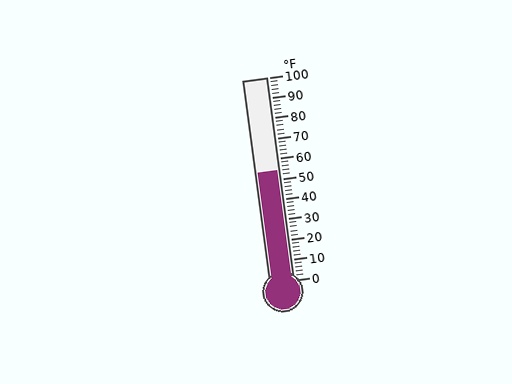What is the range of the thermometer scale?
The thermometer scale ranges from 0°F to 100°F.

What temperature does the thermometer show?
The thermometer shows approximately 54°F.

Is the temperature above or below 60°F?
The temperature is below 60°F.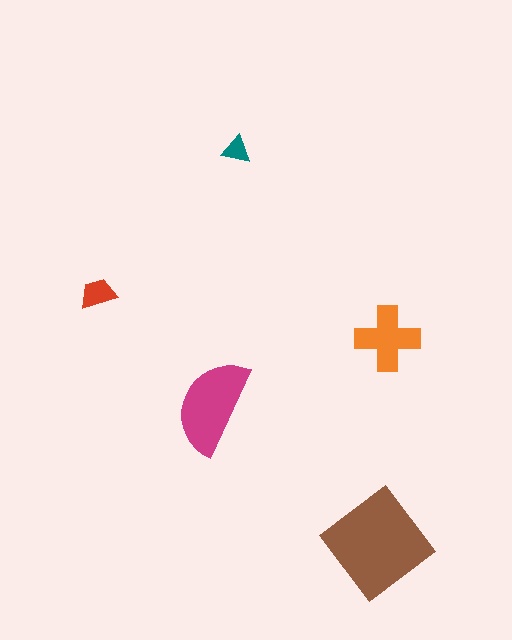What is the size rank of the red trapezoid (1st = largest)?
4th.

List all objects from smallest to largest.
The teal triangle, the red trapezoid, the orange cross, the magenta semicircle, the brown diamond.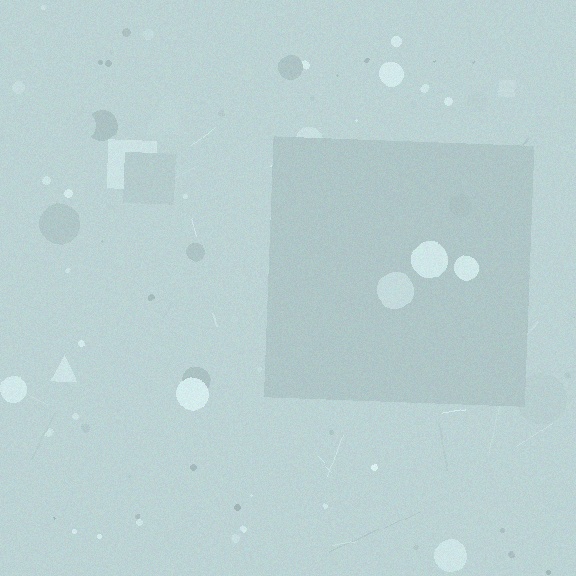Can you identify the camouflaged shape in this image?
The camouflaged shape is a square.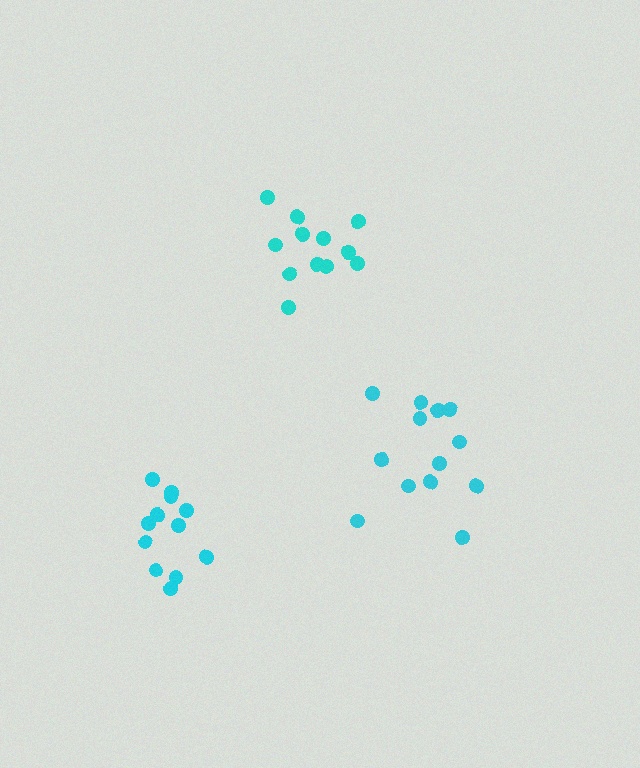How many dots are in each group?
Group 1: 12 dots, Group 2: 12 dots, Group 3: 13 dots (37 total).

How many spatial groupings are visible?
There are 3 spatial groupings.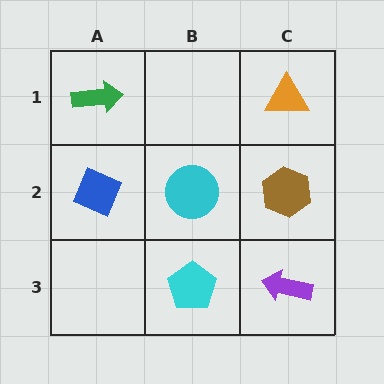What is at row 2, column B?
A cyan circle.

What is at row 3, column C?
A purple arrow.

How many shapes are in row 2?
3 shapes.